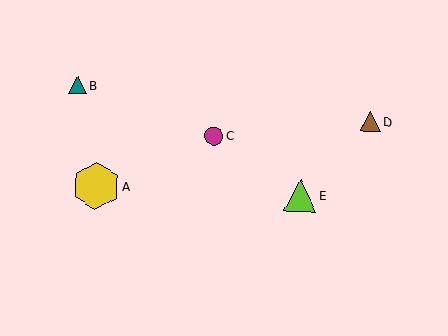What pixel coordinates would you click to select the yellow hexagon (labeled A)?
Click at (96, 186) to select the yellow hexagon A.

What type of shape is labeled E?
Shape E is a lime triangle.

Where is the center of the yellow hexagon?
The center of the yellow hexagon is at (96, 186).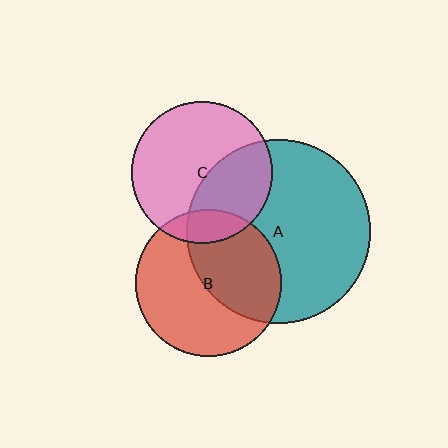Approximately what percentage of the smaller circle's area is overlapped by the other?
Approximately 15%.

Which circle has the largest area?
Circle A (teal).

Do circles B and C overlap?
Yes.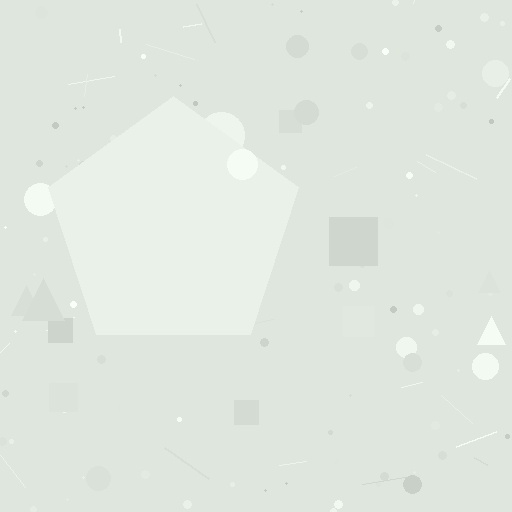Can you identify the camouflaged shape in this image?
The camouflaged shape is a pentagon.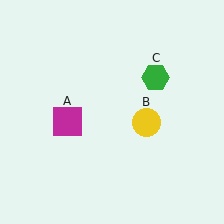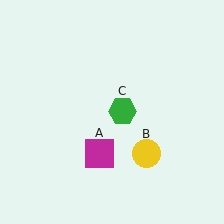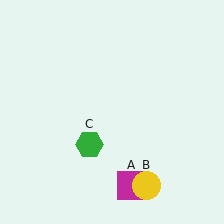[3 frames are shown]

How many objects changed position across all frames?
3 objects changed position: magenta square (object A), yellow circle (object B), green hexagon (object C).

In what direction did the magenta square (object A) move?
The magenta square (object A) moved down and to the right.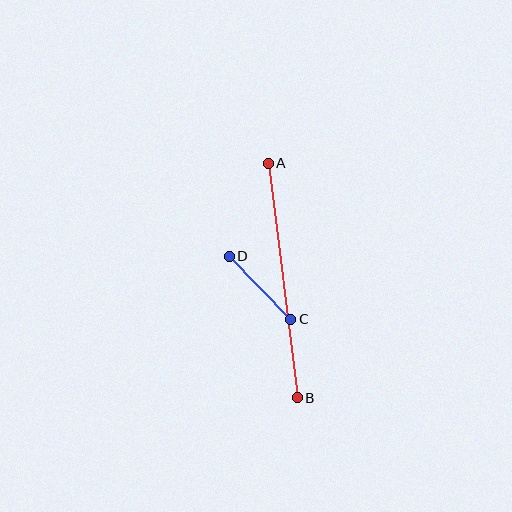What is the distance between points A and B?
The distance is approximately 236 pixels.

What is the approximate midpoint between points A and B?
The midpoint is at approximately (283, 281) pixels.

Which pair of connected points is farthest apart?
Points A and B are farthest apart.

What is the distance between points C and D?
The distance is approximately 88 pixels.